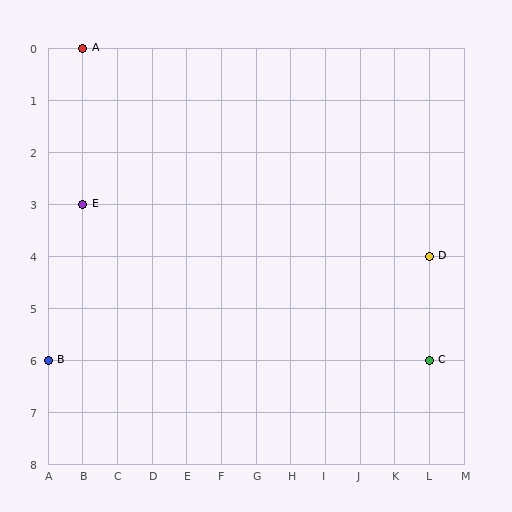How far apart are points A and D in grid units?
Points A and D are 10 columns and 4 rows apart (about 10.8 grid units diagonally).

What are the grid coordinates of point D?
Point D is at grid coordinates (L, 4).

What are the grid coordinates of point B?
Point B is at grid coordinates (A, 6).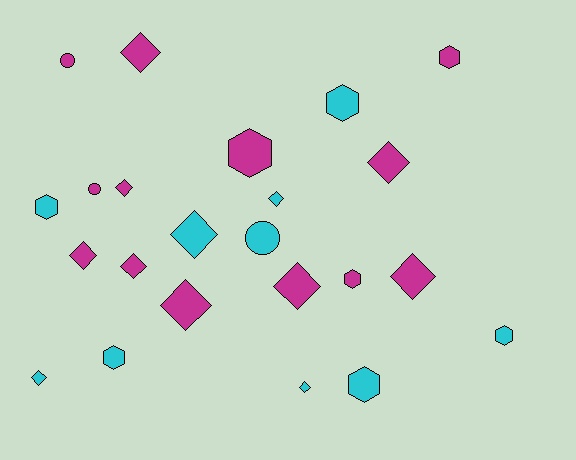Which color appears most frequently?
Magenta, with 13 objects.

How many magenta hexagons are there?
There are 3 magenta hexagons.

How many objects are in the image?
There are 23 objects.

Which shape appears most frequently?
Diamond, with 12 objects.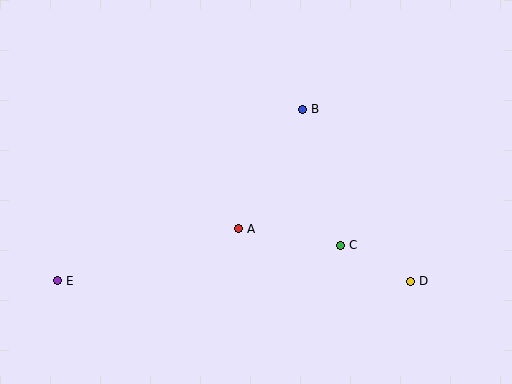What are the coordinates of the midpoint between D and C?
The midpoint between D and C is at (376, 263).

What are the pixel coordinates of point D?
Point D is at (411, 281).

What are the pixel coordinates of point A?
Point A is at (239, 229).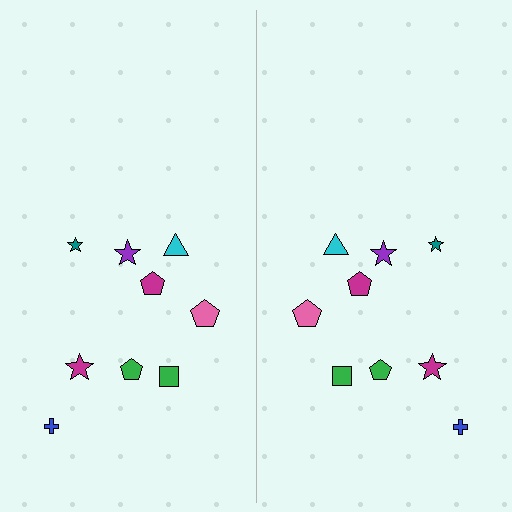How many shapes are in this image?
There are 18 shapes in this image.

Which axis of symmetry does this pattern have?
The pattern has a vertical axis of symmetry running through the center of the image.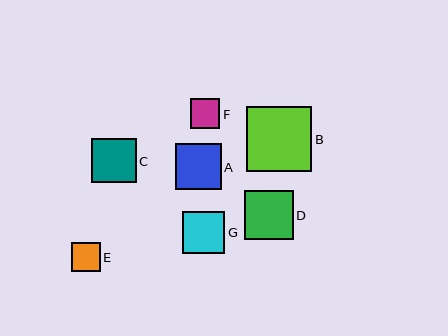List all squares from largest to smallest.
From largest to smallest: B, D, A, C, G, F, E.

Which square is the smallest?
Square E is the smallest with a size of approximately 29 pixels.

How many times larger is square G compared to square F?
Square G is approximately 1.4 times the size of square F.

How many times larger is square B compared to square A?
Square B is approximately 1.4 times the size of square A.